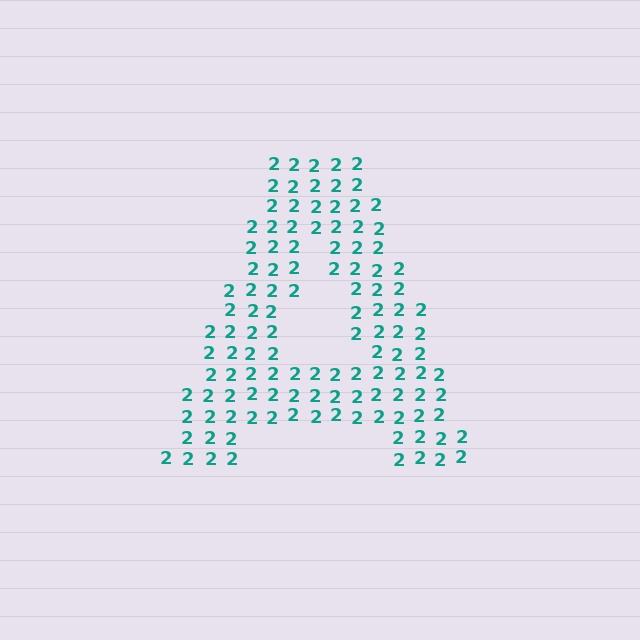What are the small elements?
The small elements are digit 2's.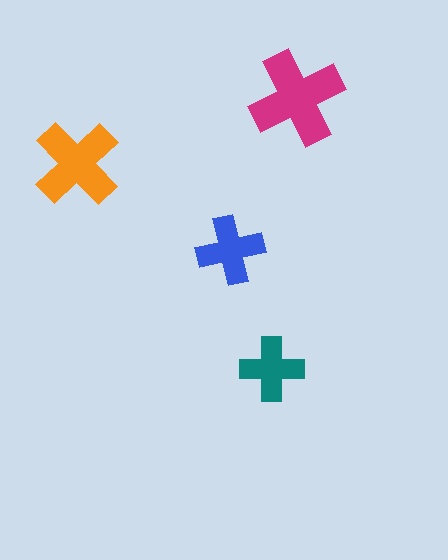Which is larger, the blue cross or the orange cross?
The orange one.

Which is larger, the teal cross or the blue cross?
The blue one.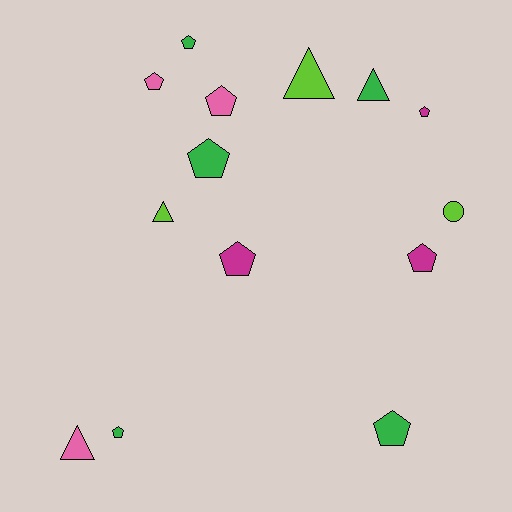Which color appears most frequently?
Green, with 5 objects.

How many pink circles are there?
There are no pink circles.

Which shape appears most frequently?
Pentagon, with 9 objects.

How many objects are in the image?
There are 14 objects.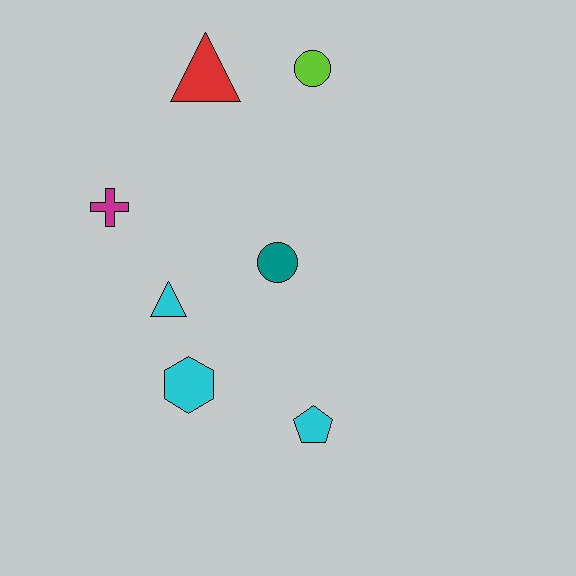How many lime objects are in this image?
There is 1 lime object.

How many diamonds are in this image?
There are no diamonds.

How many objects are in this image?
There are 7 objects.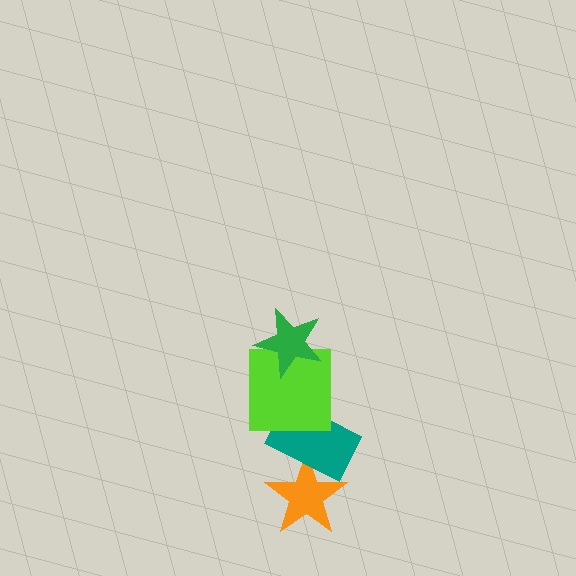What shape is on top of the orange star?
The teal rectangle is on top of the orange star.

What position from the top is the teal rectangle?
The teal rectangle is 3rd from the top.